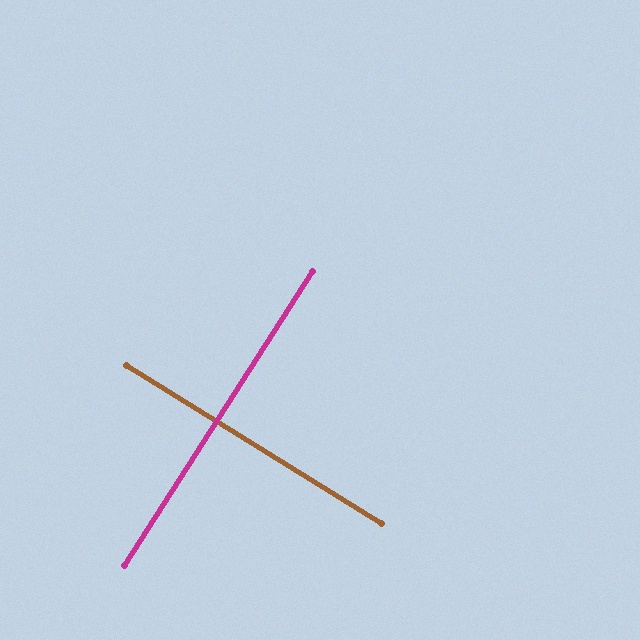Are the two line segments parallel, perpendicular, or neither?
Perpendicular — they meet at approximately 89°.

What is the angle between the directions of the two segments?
Approximately 89 degrees.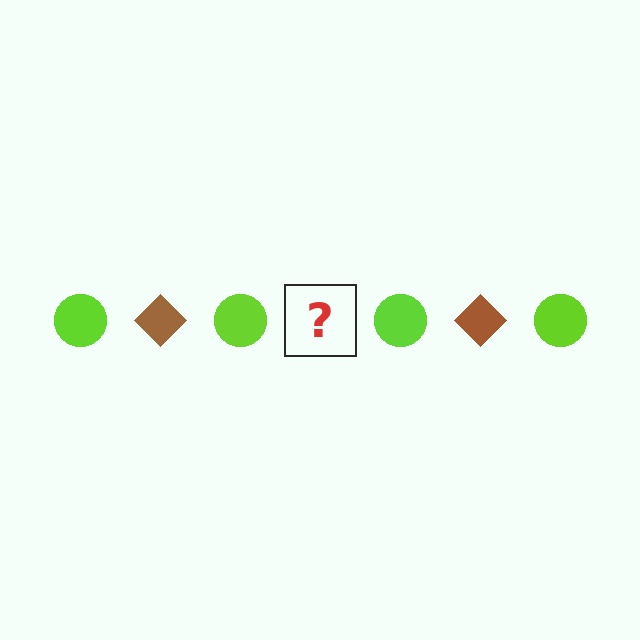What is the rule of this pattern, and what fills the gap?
The rule is that the pattern alternates between lime circle and brown diamond. The gap should be filled with a brown diamond.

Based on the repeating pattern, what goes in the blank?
The blank should be a brown diamond.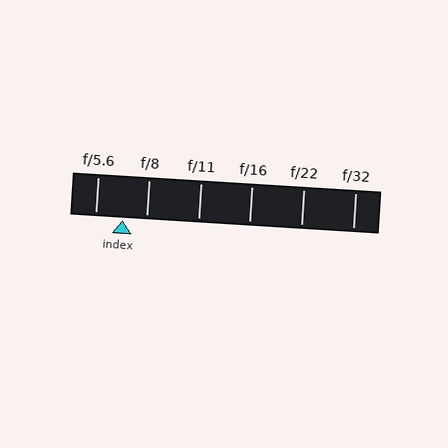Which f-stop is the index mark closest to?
The index mark is closest to f/8.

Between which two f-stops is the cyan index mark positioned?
The index mark is between f/5.6 and f/8.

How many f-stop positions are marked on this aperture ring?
There are 6 f-stop positions marked.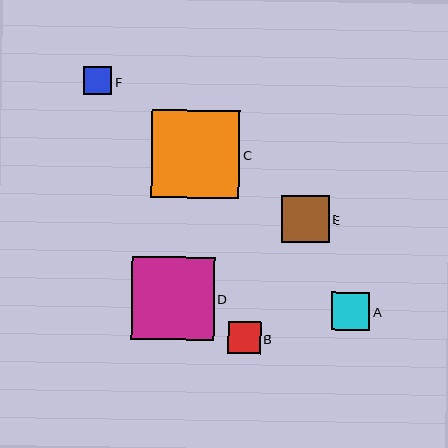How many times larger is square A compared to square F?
Square A is approximately 1.4 times the size of square F.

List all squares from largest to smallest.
From largest to smallest: C, D, E, A, B, F.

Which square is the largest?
Square C is the largest with a size of approximately 88 pixels.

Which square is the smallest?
Square F is the smallest with a size of approximately 28 pixels.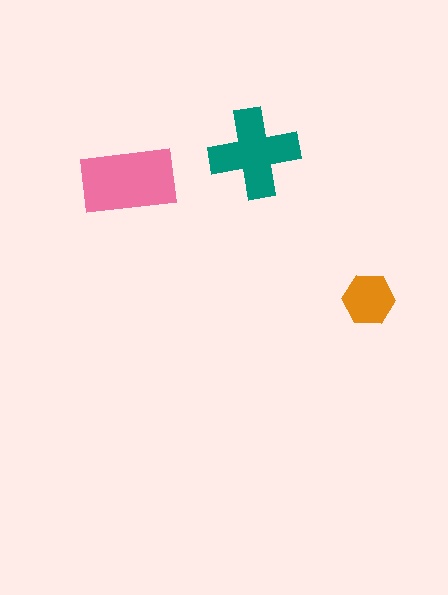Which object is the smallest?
The orange hexagon.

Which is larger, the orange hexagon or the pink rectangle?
The pink rectangle.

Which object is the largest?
The pink rectangle.